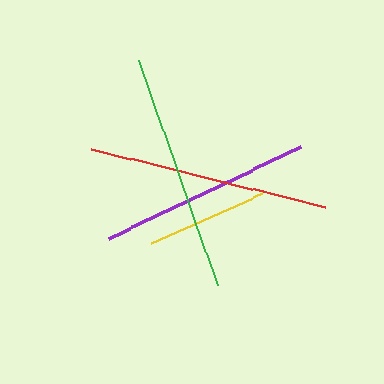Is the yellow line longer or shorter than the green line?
The green line is longer than the yellow line.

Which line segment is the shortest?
The yellow line is the shortest at approximately 121 pixels.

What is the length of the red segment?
The red segment is approximately 241 pixels long.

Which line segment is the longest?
The red line is the longest at approximately 241 pixels.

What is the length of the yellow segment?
The yellow segment is approximately 121 pixels long.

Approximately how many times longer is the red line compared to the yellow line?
The red line is approximately 2.0 times the length of the yellow line.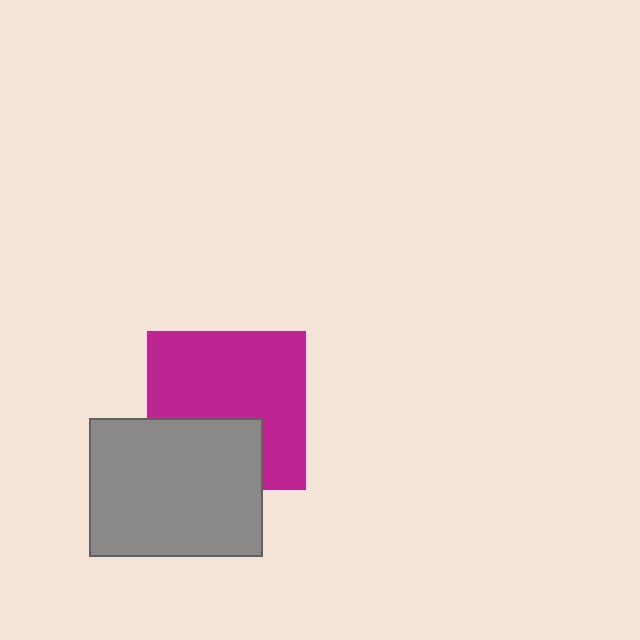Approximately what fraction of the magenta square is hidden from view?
Roughly 33% of the magenta square is hidden behind the gray rectangle.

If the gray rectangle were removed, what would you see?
You would see the complete magenta square.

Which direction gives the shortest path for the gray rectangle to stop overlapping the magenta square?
Moving down gives the shortest separation.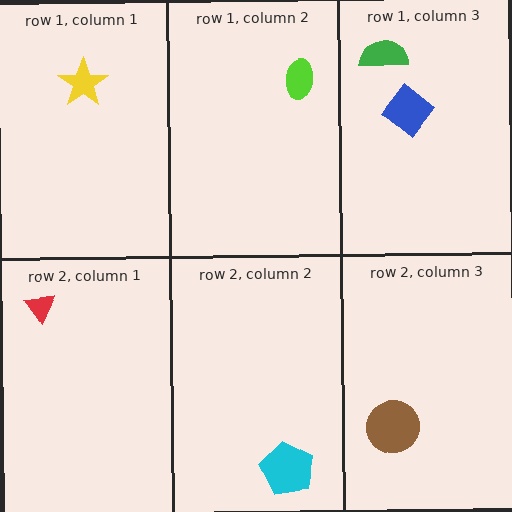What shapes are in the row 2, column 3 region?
The brown circle.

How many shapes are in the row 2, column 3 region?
1.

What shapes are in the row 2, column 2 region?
The cyan pentagon.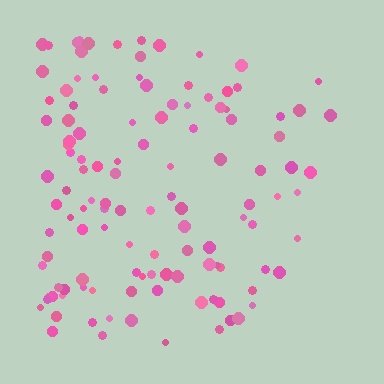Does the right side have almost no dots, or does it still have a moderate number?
Still a moderate number, just noticeably fewer than the left.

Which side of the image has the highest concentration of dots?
The left.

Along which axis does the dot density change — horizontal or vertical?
Horizontal.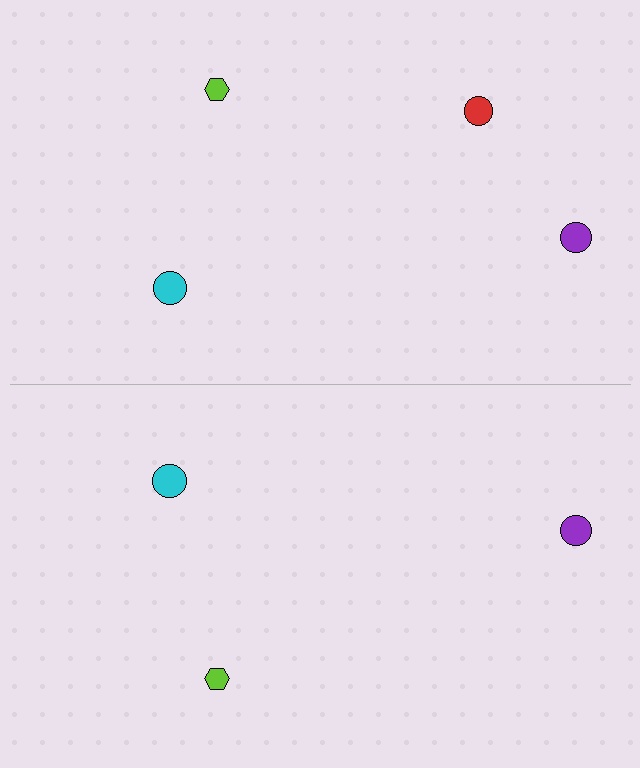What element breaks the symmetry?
A red circle is missing from the bottom side.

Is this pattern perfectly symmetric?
No, the pattern is not perfectly symmetric. A red circle is missing from the bottom side.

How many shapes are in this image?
There are 7 shapes in this image.